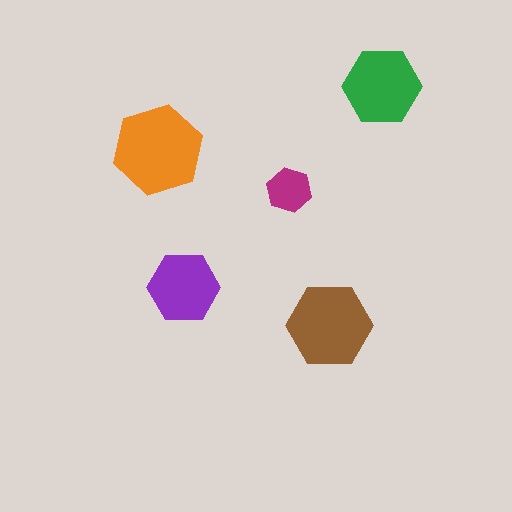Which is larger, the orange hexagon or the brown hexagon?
The orange one.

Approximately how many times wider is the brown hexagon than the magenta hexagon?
About 2 times wider.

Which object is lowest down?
The brown hexagon is bottommost.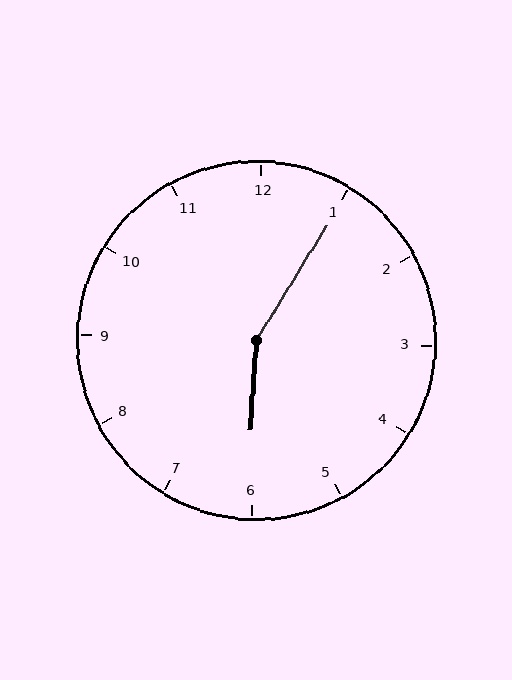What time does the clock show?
6:05.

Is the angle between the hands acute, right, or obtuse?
It is obtuse.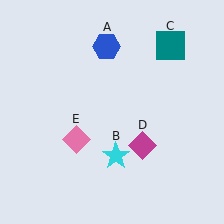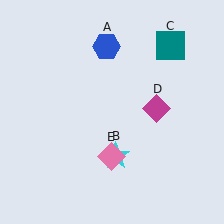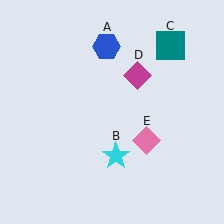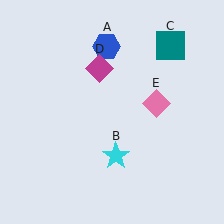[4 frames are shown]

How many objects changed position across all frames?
2 objects changed position: magenta diamond (object D), pink diamond (object E).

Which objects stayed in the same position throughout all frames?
Blue hexagon (object A) and cyan star (object B) and teal square (object C) remained stationary.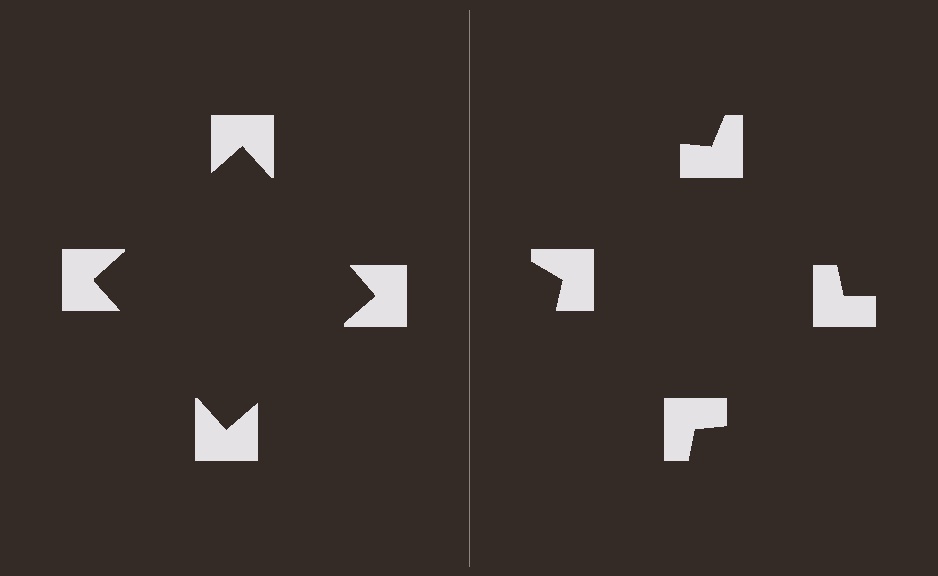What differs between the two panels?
The notched squares are positioned identically on both sides; only the wedge orientations differ. On the left they align to a square; on the right they are misaligned.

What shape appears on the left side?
An illusory square.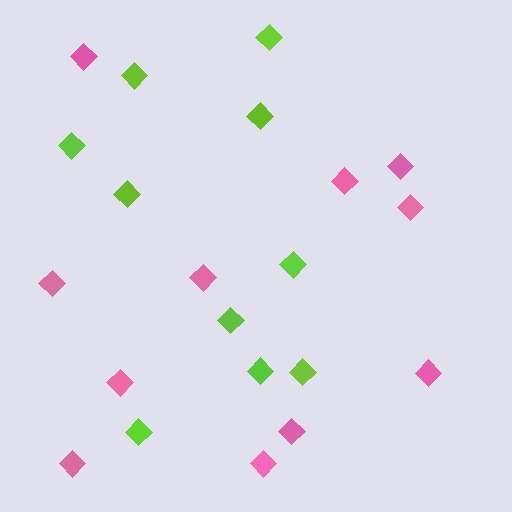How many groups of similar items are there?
There are 2 groups: one group of pink diamonds (11) and one group of lime diamonds (10).